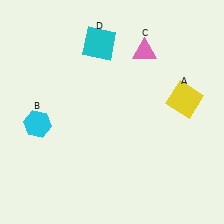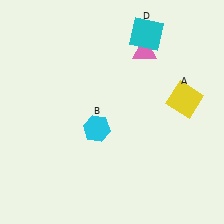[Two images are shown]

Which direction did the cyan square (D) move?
The cyan square (D) moved right.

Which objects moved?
The objects that moved are: the cyan hexagon (B), the cyan square (D).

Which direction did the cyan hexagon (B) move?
The cyan hexagon (B) moved right.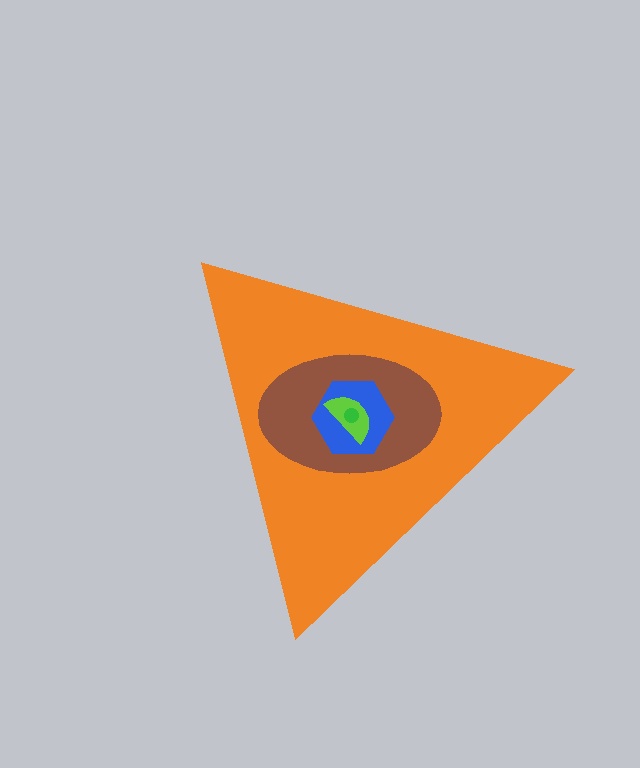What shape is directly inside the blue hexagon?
The lime semicircle.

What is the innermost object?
The green circle.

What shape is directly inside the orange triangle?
The brown ellipse.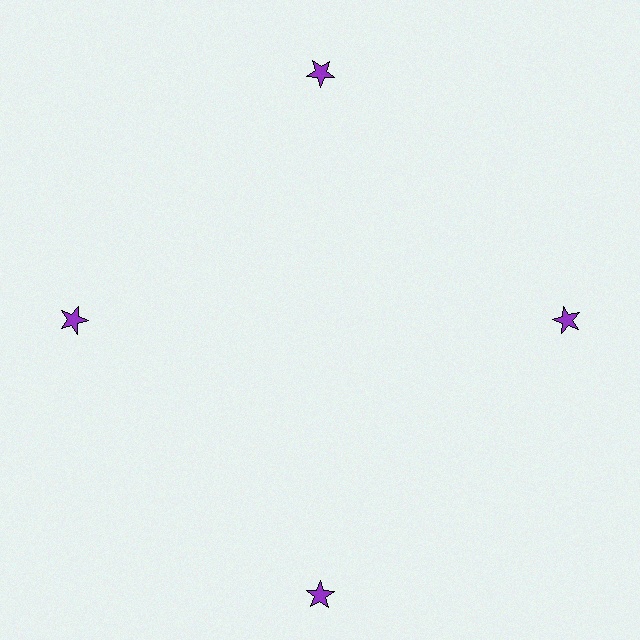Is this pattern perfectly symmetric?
No. The 4 purple stars are arranged in a ring, but one element near the 6 o'clock position is pushed outward from the center, breaking the 4-fold rotational symmetry.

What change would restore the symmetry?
The symmetry would be restored by moving it inward, back onto the ring so that all 4 stars sit at equal angles and equal distance from the center.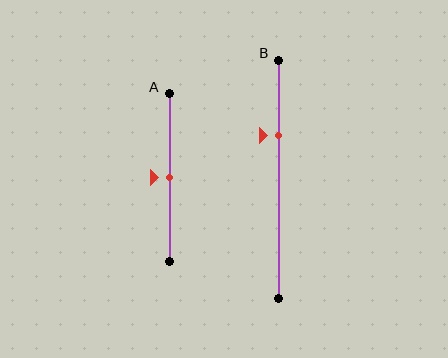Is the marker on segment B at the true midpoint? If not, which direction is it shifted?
No, the marker on segment B is shifted upward by about 18% of the segment length.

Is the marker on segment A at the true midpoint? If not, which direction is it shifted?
Yes, the marker on segment A is at the true midpoint.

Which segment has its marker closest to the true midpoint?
Segment A has its marker closest to the true midpoint.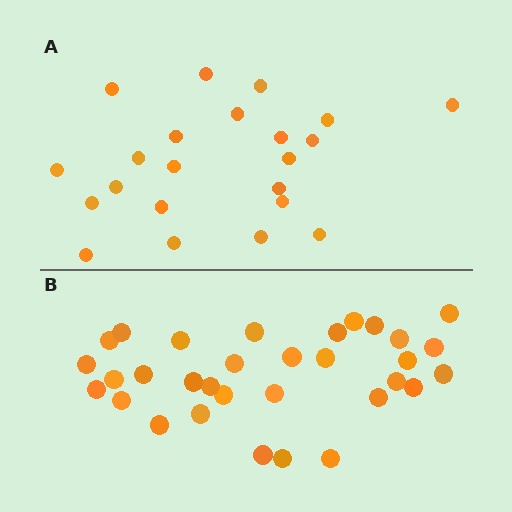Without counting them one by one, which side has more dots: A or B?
Region B (the bottom region) has more dots.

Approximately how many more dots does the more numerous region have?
Region B has roughly 10 or so more dots than region A.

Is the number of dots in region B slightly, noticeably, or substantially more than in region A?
Region B has substantially more. The ratio is roughly 1.5 to 1.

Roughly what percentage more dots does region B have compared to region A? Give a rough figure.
About 45% more.